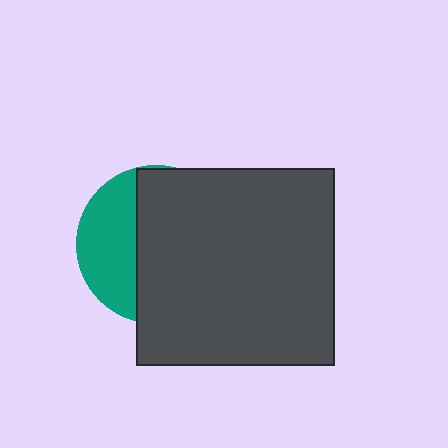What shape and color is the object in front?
The object in front is a dark gray square.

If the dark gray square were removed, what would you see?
You would see the complete teal circle.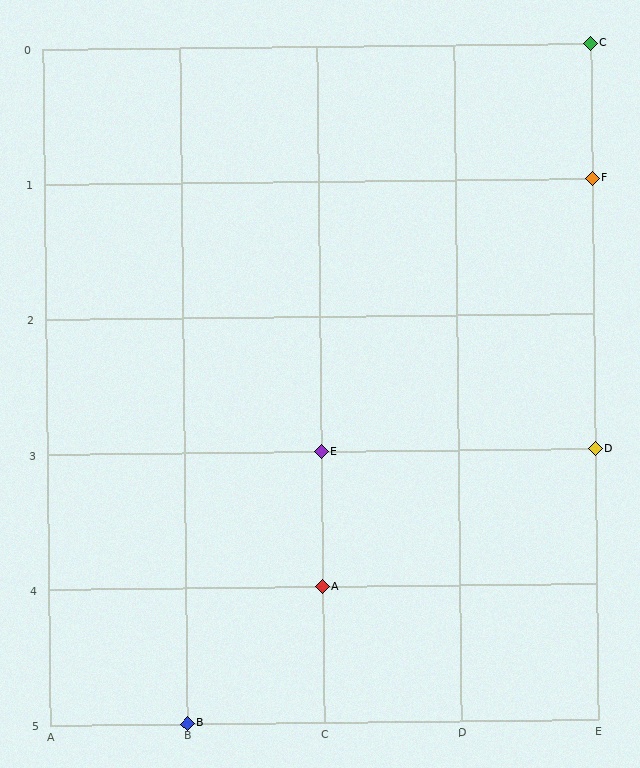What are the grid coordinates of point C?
Point C is at grid coordinates (E, 0).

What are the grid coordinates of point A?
Point A is at grid coordinates (C, 4).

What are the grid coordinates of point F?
Point F is at grid coordinates (E, 1).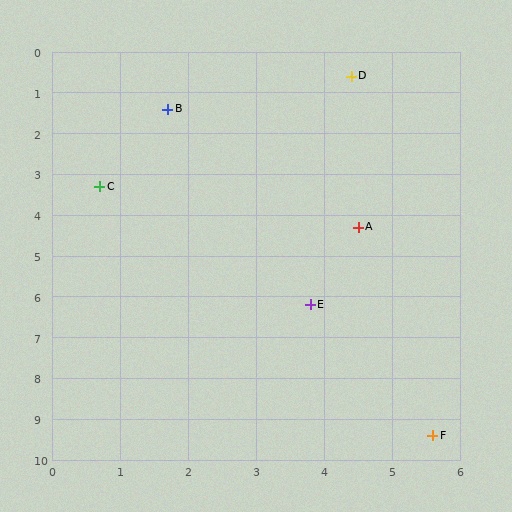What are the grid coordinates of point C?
Point C is at approximately (0.7, 3.3).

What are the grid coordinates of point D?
Point D is at approximately (4.4, 0.6).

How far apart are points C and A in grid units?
Points C and A are about 3.9 grid units apart.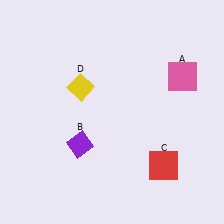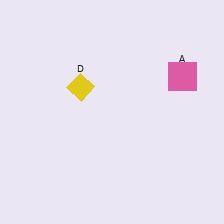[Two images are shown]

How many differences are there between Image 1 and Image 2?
There are 2 differences between the two images.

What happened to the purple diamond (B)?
The purple diamond (B) was removed in Image 2. It was in the bottom-left area of Image 1.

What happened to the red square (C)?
The red square (C) was removed in Image 2. It was in the bottom-right area of Image 1.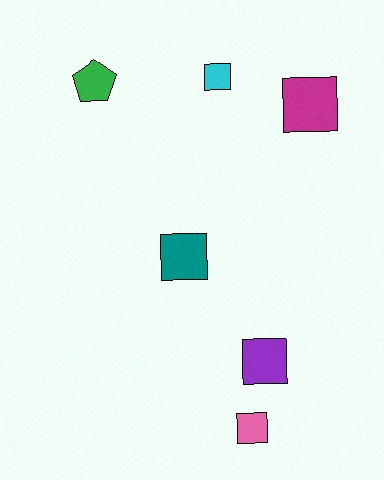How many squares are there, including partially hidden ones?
There are 5 squares.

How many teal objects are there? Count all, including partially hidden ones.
There is 1 teal object.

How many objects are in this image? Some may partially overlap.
There are 6 objects.